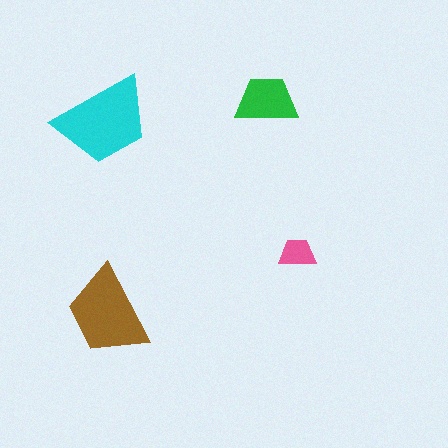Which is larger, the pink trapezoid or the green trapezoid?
The green one.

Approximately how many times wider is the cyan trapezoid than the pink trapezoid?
About 2.5 times wider.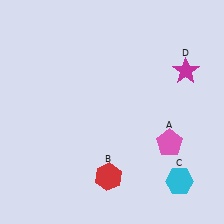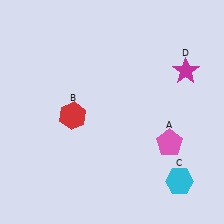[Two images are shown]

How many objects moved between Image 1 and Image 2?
1 object moved between the two images.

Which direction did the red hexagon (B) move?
The red hexagon (B) moved up.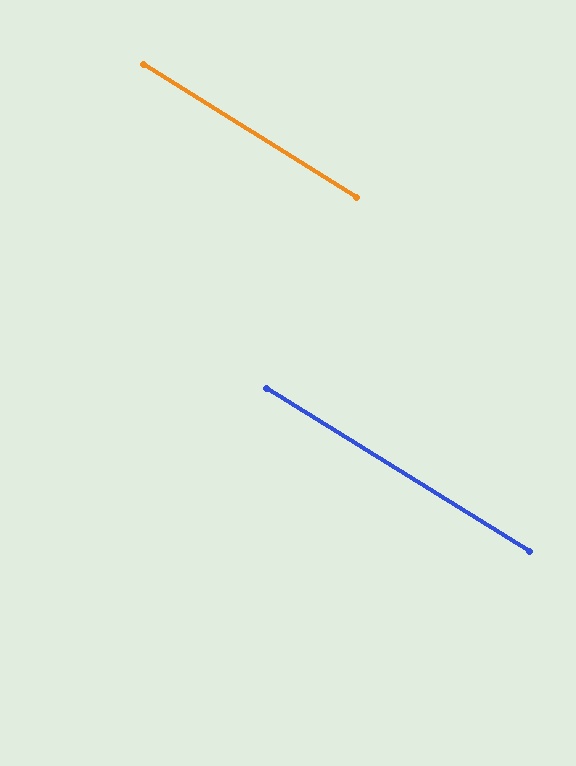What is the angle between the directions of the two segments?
Approximately 0 degrees.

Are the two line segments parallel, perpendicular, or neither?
Parallel — their directions differ by only 0.1°.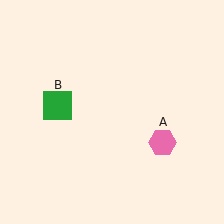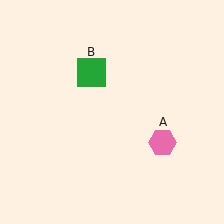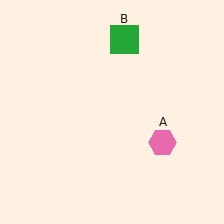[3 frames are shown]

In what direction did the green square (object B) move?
The green square (object B) moved up and to the right.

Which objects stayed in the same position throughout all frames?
Pink hexagon (object A) remained stationary.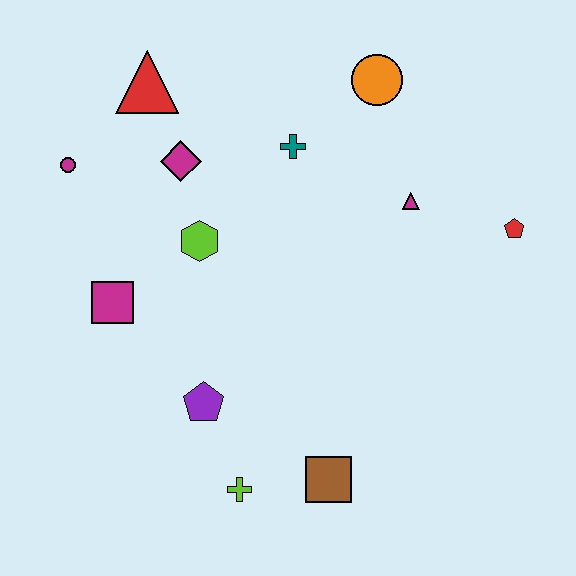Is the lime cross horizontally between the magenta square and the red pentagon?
Yes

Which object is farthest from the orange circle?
The lime cross is farthest from the orange circle.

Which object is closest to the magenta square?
The lime hexagon is closest to the magenta square.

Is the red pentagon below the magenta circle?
Yes